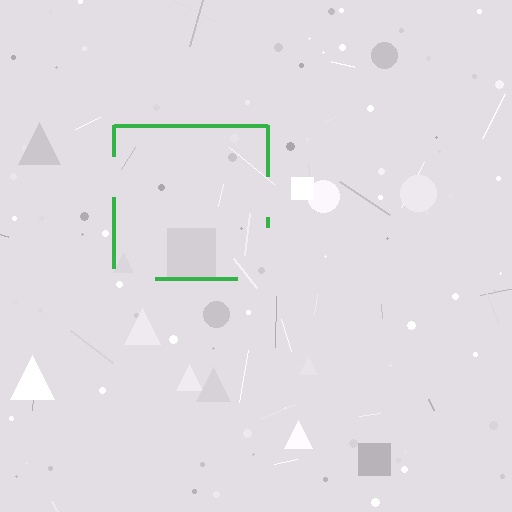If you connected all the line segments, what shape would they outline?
They would outline a square.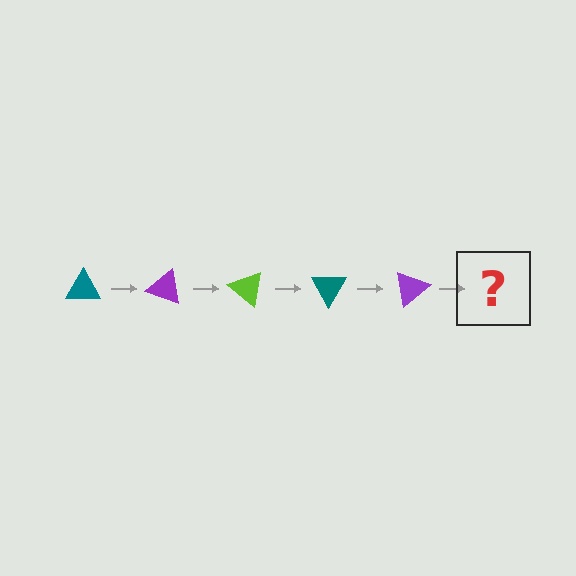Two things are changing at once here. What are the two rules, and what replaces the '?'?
The two rules are that it rotates 20 degrees each step and the color cycles through teal, purple, and lime. The '?' should be a lime triangle, rotated 100 degrees from the start.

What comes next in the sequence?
The next element should be a lime triangle, rotated 100 degrees from the start.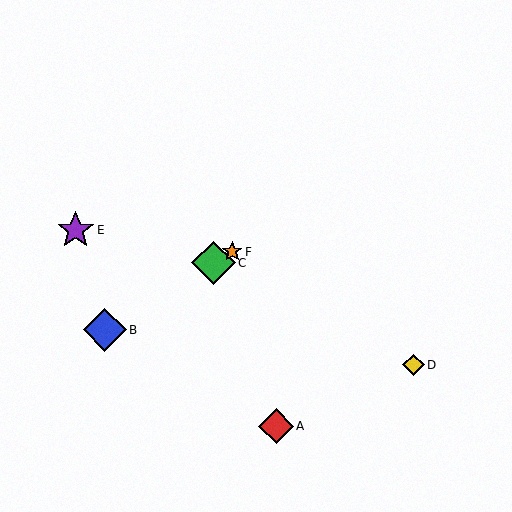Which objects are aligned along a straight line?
Objects B, C, F are aligned along a straight line.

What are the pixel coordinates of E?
Object E is at (76, 230).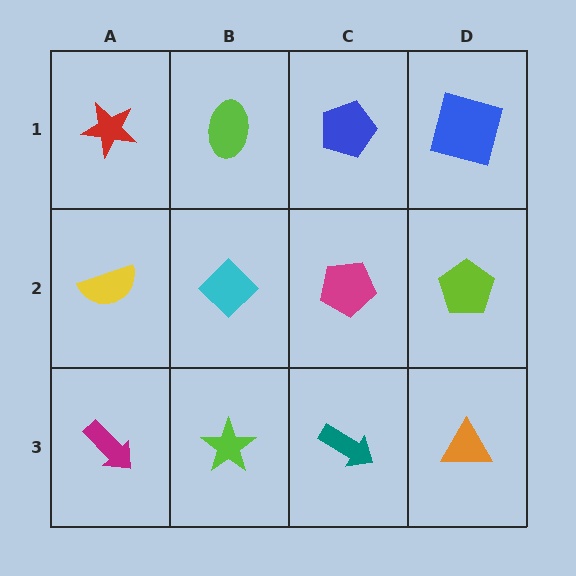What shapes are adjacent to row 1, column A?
A yellow semicircle (row 2, column A), a lime ellipse (row 1, column B).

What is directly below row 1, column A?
A yellow semicircle.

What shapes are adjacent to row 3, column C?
A magenta pentagon (row 2, column C), a lime star (row 3, column B), an orange triangle (row 3, column D).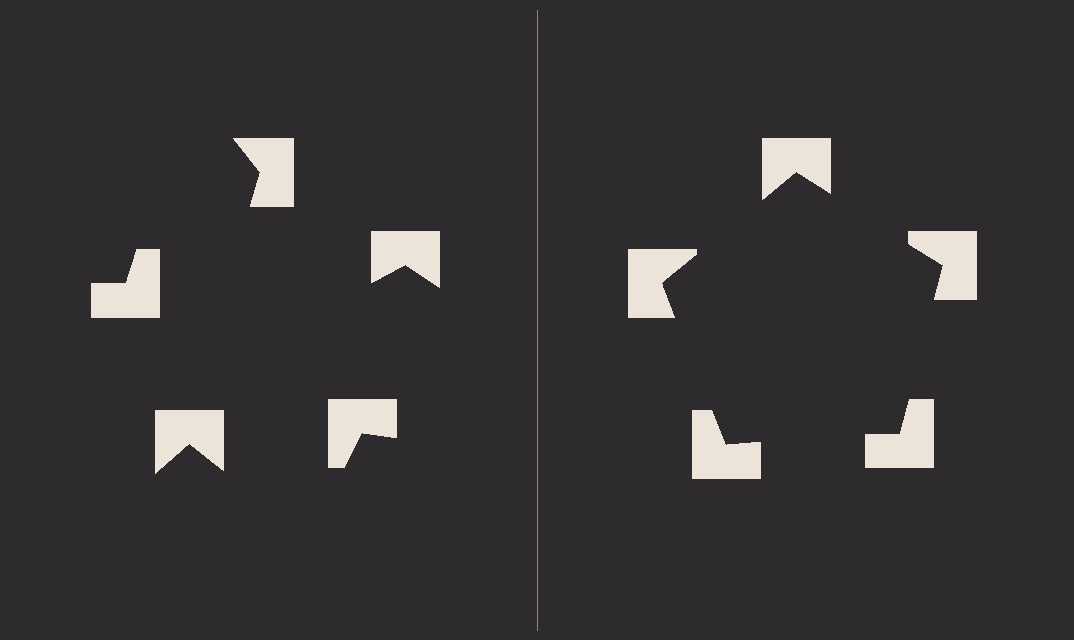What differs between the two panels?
The notched squares are positioned identically on both sides; only the wedge orientations differ. On the right they align to a pentagon; on the left they are misaligned.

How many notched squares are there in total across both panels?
10 — 5 on each side.